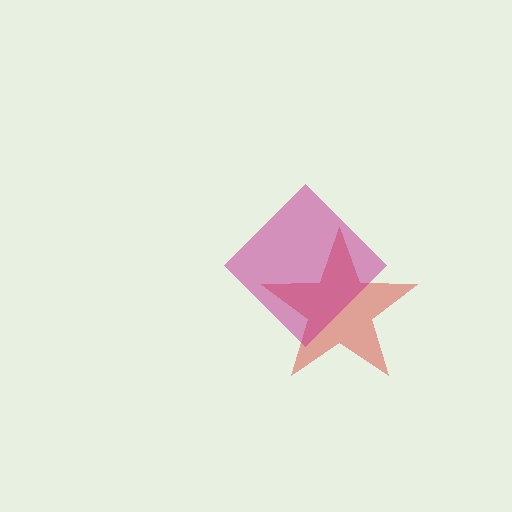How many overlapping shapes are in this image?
There are 2 overlapping shapes in the image.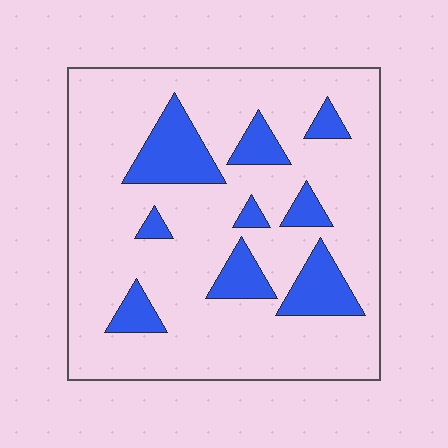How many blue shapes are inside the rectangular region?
9.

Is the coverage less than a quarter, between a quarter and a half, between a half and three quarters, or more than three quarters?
Less than a quarter.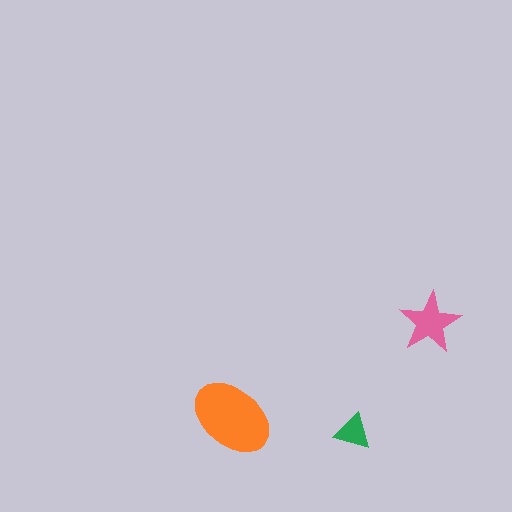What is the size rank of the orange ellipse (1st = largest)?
1st.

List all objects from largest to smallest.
The orange ellipse, the pink star, the green triangle.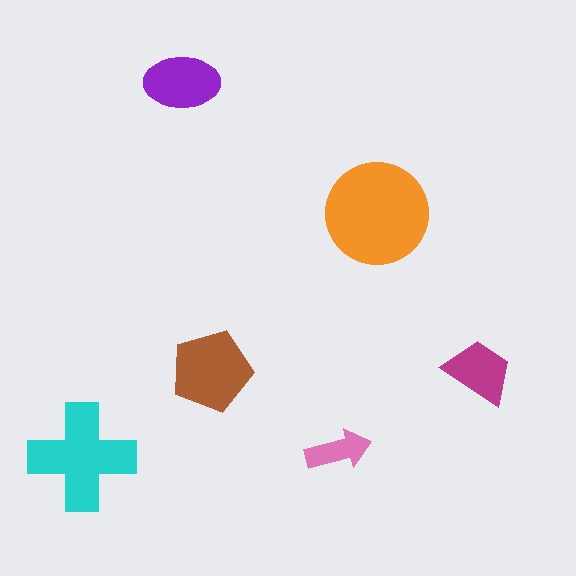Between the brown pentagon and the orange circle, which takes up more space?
The orange circle.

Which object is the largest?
The orange circle.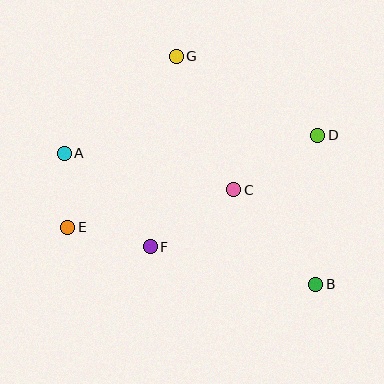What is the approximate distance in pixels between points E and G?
The distance between E and G is approximately 203 pixels.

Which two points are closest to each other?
Points A and E are closest to each other.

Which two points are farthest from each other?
Points A and B are farthest from each other.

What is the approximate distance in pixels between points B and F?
The distance between B and F is approximately 170 pixels.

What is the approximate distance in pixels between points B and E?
The distance between B and E is approximately 255 pixels.